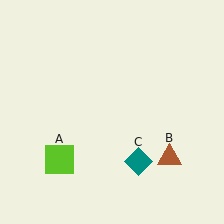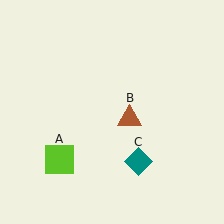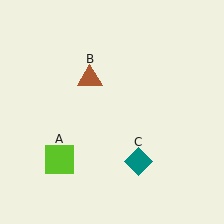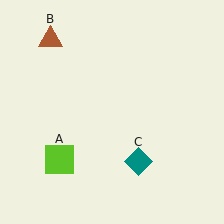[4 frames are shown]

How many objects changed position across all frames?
1 object changed position: brown triangle (object B).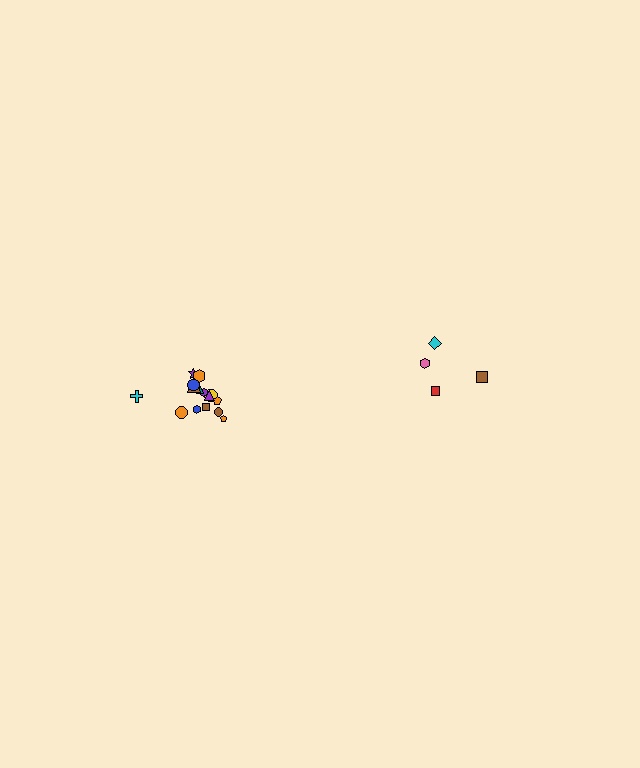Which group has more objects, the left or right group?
The left group.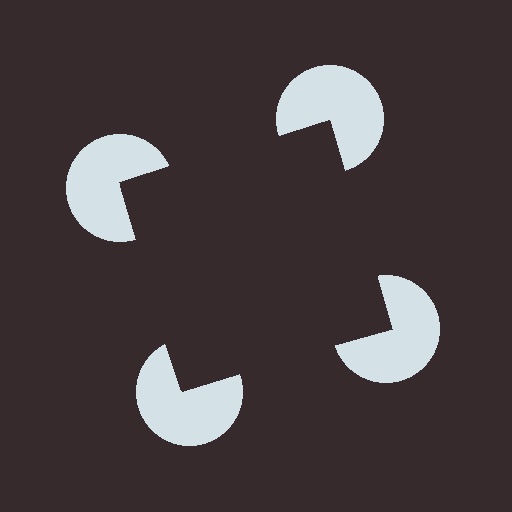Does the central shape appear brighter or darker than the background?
It typically appears slightly darker than the background, even though no actual brightness change is drawn.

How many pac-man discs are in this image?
There are 4 — one at each vertex of the illusory square.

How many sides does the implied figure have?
4 sides.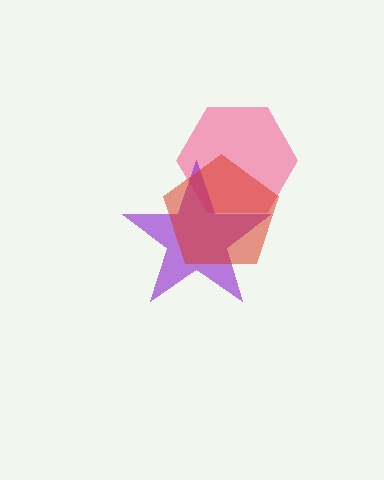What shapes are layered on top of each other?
The layered shapes are: a pink hexagon, a purple star, a red pentagon.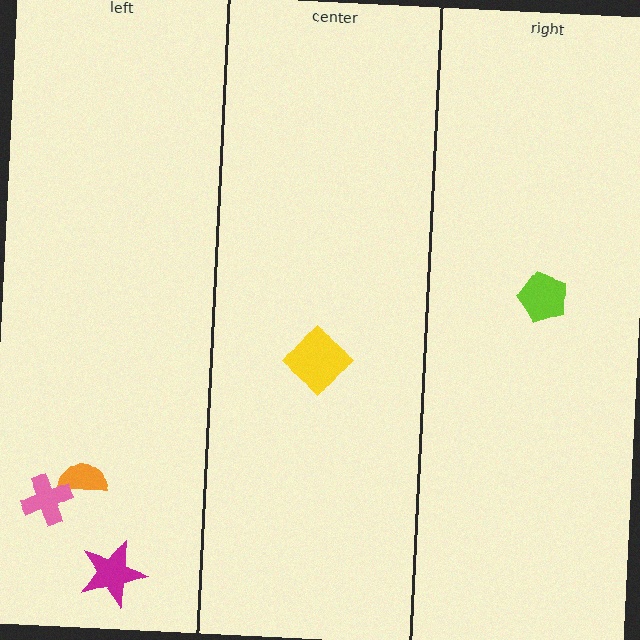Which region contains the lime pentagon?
The right region.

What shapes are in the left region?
The orange semicircle, the magenta star, the pink cross.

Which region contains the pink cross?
The left region.